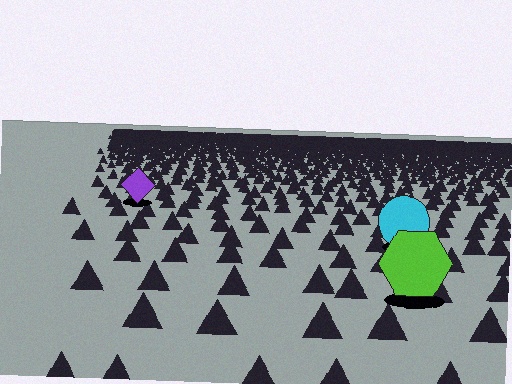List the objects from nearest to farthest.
From nearest to farthest: the lime hexagon, the cyan circle, the purple diamond.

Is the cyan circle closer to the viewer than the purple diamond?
Yes. The cyan circle is closer — you can tell from the texture gradient: the ground texture is coarser near it.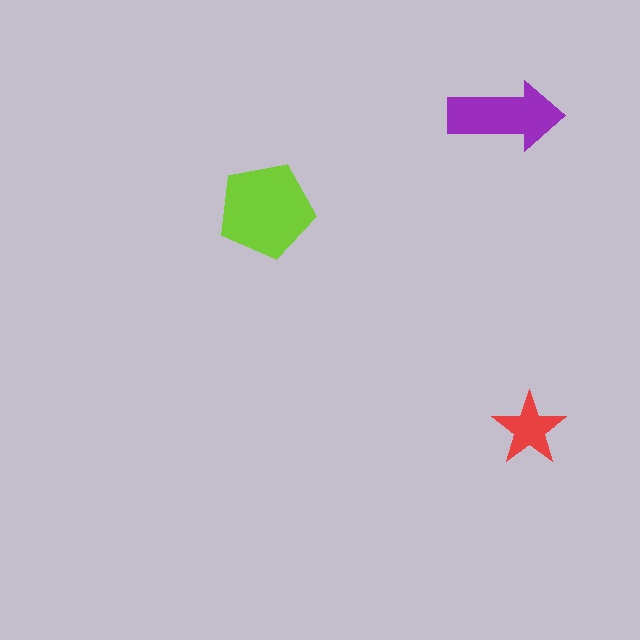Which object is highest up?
The purple arrow is topmost.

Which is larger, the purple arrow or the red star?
The purple arrow.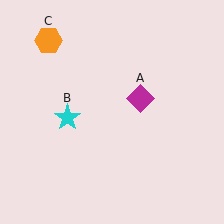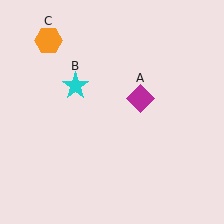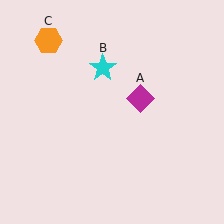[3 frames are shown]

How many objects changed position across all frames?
1 object changed position: cyan star (object B).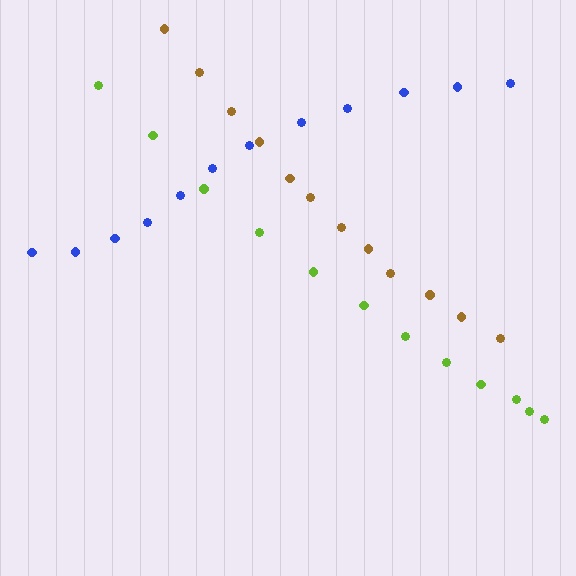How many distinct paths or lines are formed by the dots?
There are 3 distinct paths.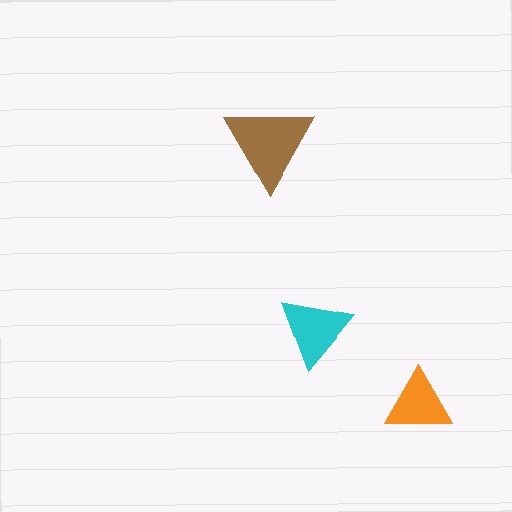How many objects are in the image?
There are 3 objects in the image.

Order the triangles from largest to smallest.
the brown one, the cyan one, the orange one.